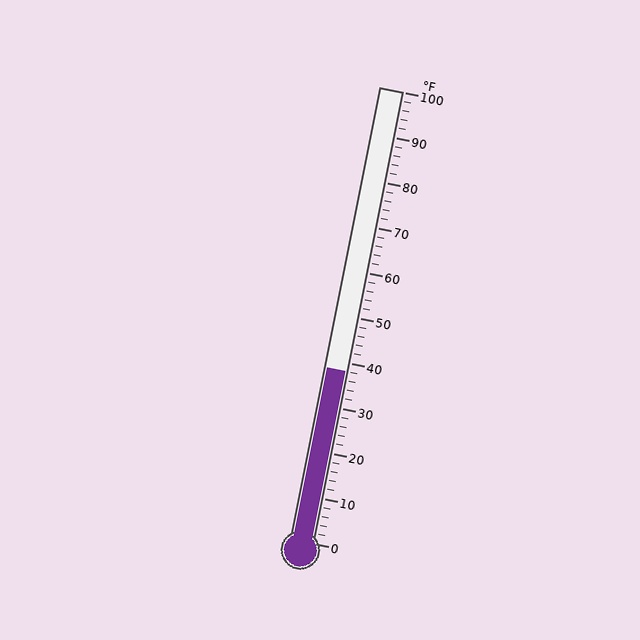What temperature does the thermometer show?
The thermometer shows approximately 38°F.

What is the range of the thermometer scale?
The thermometer scale ranges from 0°F to 100°F.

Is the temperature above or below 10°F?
The temperature is above 10°F.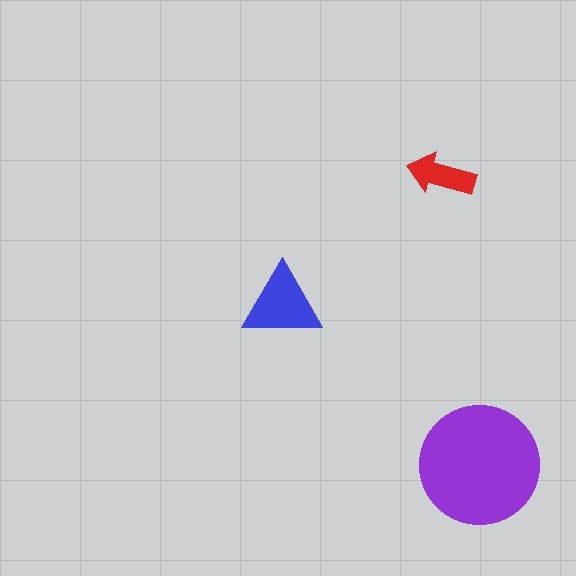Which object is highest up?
The red arrow is topmost.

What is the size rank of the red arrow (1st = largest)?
3rd.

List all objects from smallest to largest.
The red arrow, the blue triangle, the purple circle.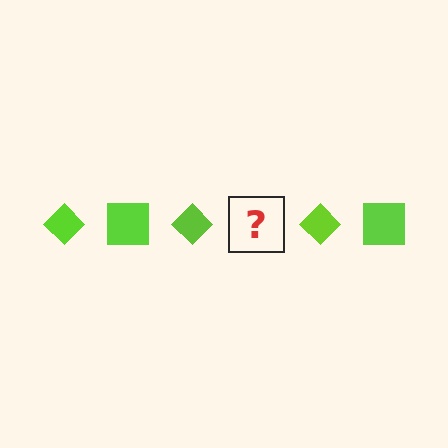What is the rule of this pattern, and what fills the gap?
The rule is that the pattern cycles through diamond, square shapes in lime. The gap should be filled with a lime square.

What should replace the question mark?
The question mark should be replaced with a lime square.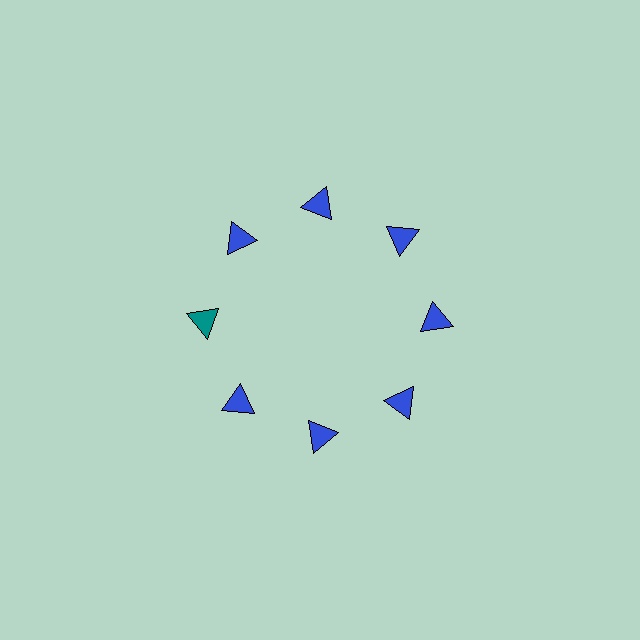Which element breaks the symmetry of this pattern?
The teal triangle at roughly the 9 o'clock position breaks the symmetry. All other shapes are blue triangles.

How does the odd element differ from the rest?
It has a different color: teal instead of blue.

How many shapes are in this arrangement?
There are 8 shapes arranged in a ring pattern.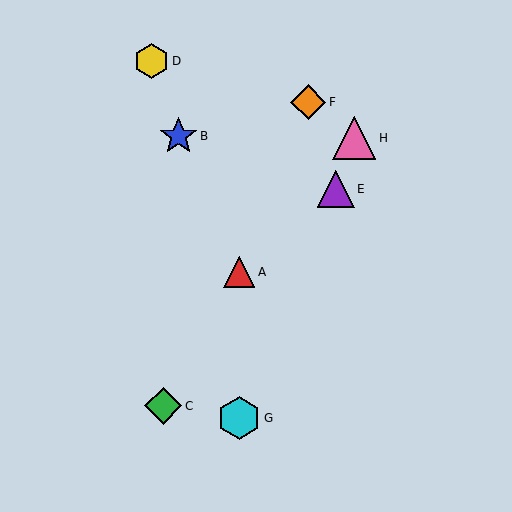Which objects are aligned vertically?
Objects A, G are aligned vertically.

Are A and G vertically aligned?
Yes, both are at x≈239.